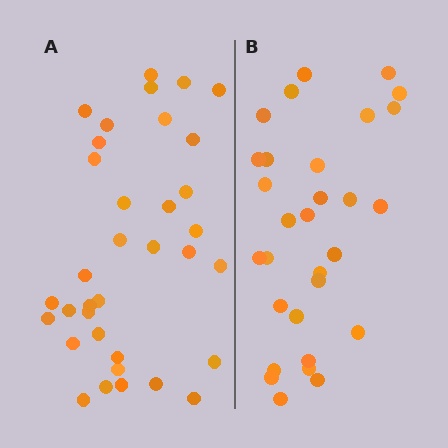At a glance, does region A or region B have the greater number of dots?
Region A (the left region) has more dots.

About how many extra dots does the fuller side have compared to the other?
Region A has about 5 more dots than region B.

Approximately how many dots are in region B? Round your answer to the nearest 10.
About 30 dots.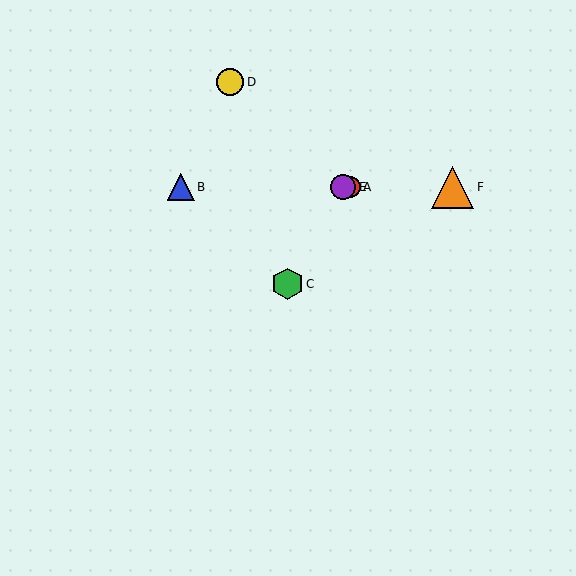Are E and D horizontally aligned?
No, E is at y≈187 and D is at y≈82.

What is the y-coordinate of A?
Object A is at y≈187.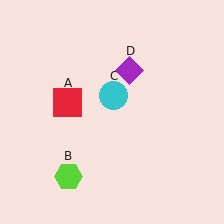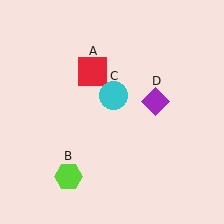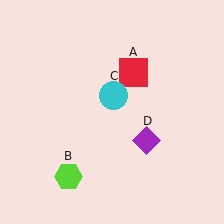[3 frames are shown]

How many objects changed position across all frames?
2 objects changed position: red square (object A), purple diamond (object D).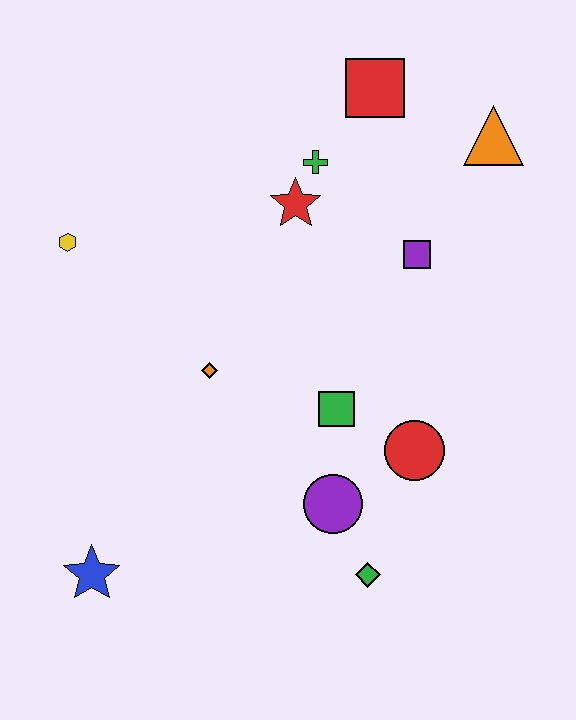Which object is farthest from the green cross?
The blue star is farthest from the green cross.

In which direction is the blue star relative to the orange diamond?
The blue star is below the orange diamond.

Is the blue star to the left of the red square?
Yes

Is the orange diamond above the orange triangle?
No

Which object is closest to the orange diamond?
The green square is closest to the orange diamond.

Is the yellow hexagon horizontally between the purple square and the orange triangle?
No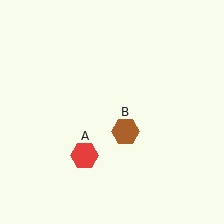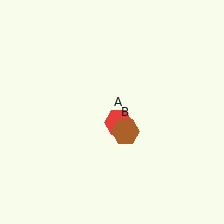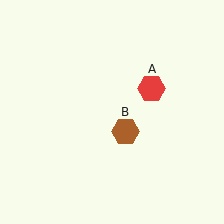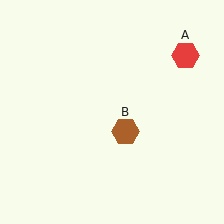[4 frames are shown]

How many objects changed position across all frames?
1 object changed position: red hexagon (object A).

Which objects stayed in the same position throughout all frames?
Brown hexagon (object B) remained stationary.